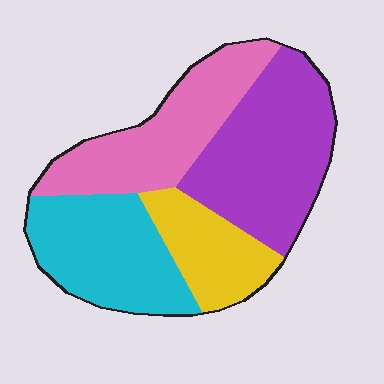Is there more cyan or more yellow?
Cyan.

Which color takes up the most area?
Purple, at roughly 35%.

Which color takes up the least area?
Yellow, at roughly 15%.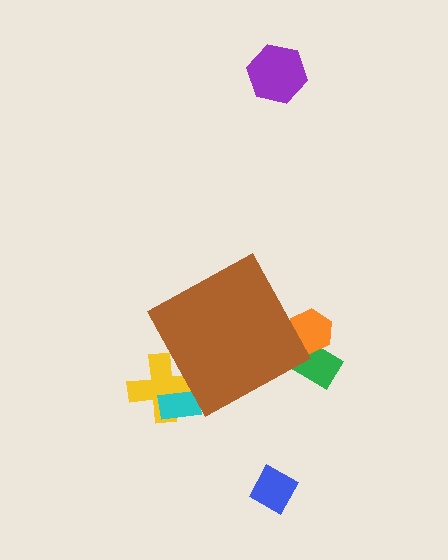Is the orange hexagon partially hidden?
Yes, the orange hexagon is partially hidden behind the brown diamond.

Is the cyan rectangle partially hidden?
Yes, the cyan rectangle is partially hidden behind the brown diamond.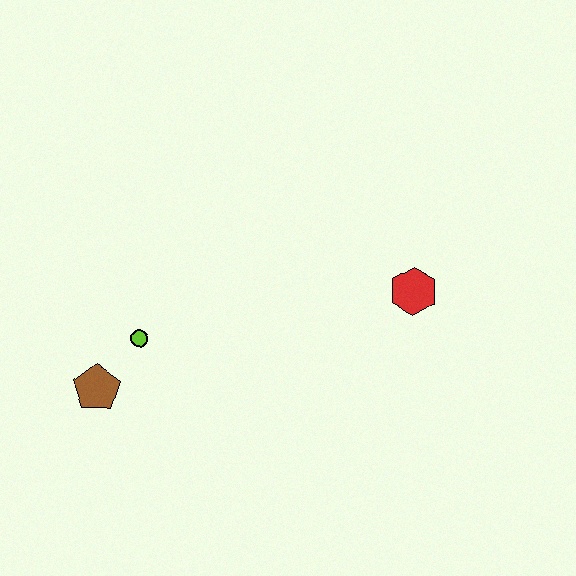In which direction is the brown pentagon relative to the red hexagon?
The brown pentagon is to the left of the red hexagon.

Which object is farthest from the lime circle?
The red hexagon is farthest from the lime circle.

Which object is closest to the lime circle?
The brown pentagon is closest to the lime circle.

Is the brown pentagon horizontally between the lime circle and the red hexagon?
No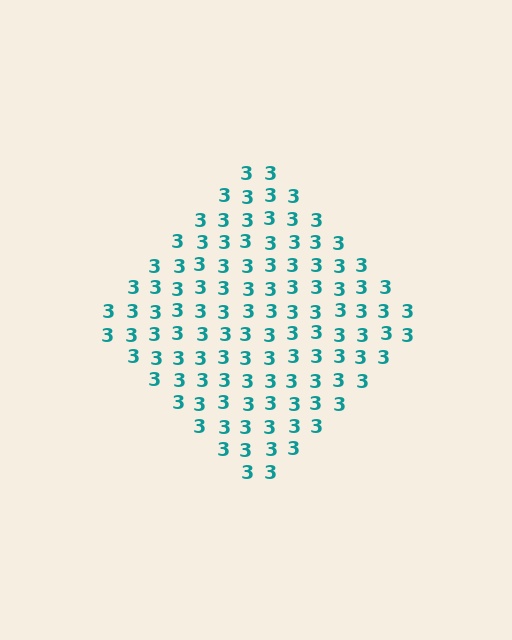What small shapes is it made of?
It is made of small digit 3's.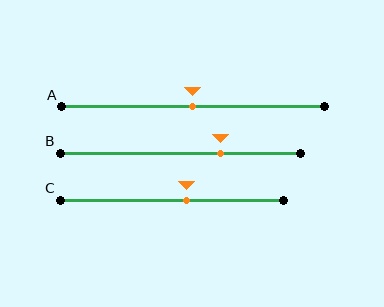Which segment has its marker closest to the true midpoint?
Segment A has its marker closest to the true midpoint.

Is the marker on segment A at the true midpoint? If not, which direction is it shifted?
Yes, the marker on segment A is at the true midpoint.